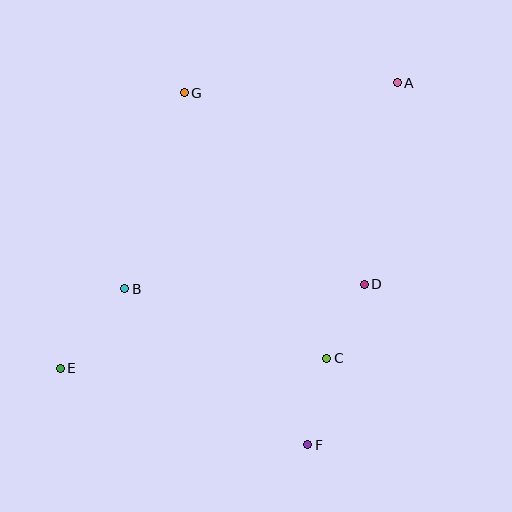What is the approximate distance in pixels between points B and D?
The distance between B and D is approximately 239 pixels.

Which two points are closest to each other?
Points C and D are closest to each other.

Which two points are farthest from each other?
Points A and E are farthest from each other.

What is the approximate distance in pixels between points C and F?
The distance between C and F is approximately 89 pixels.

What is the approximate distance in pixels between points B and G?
The distance between B and G is approximately 204 pixels.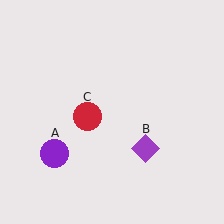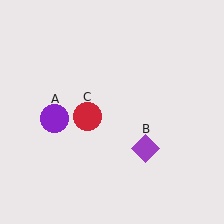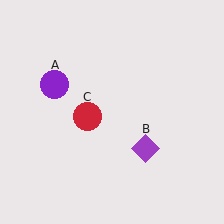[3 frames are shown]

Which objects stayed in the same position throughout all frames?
Purple diamond (object B) and red circle (object C) remained stationary.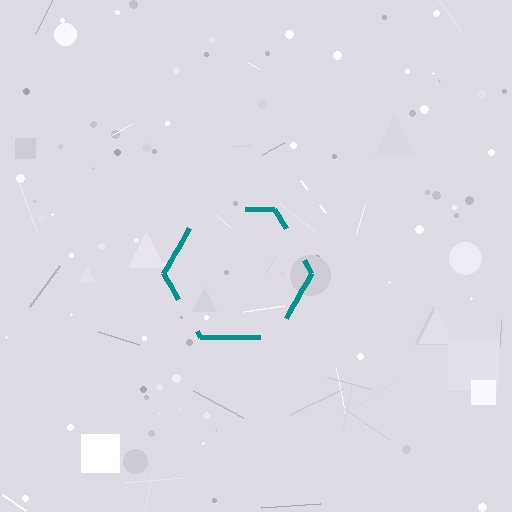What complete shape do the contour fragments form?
The contour fragments form a hexagon.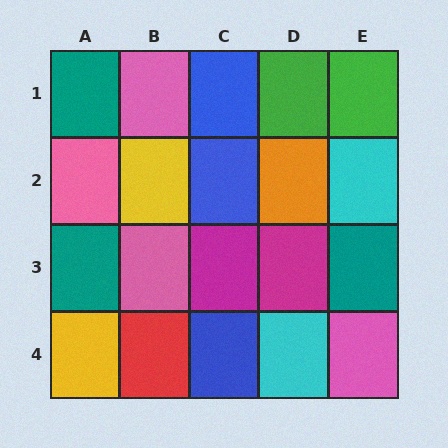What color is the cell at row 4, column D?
Cyan.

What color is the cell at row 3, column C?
Magenta.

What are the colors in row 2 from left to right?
Pink, yellow, blue, orange, cyan.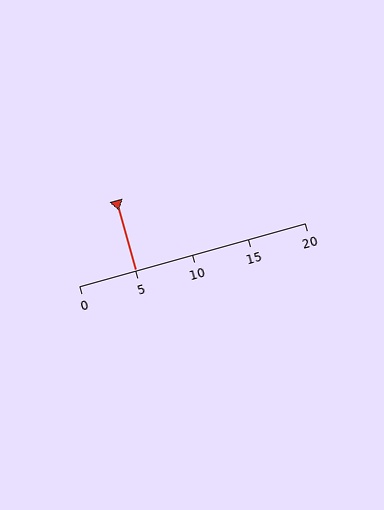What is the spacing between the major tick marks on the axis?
The major ticks are spaced 5 apart.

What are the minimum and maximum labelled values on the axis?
The axis runs from 0 to 20.